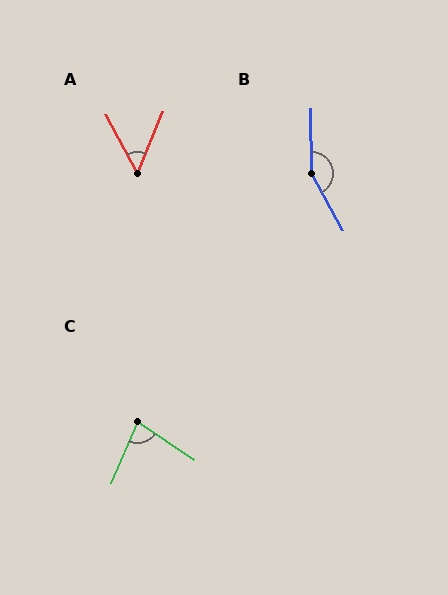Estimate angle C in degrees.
Approximately 78 degrees.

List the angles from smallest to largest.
A (50°), C (78°), B (151°).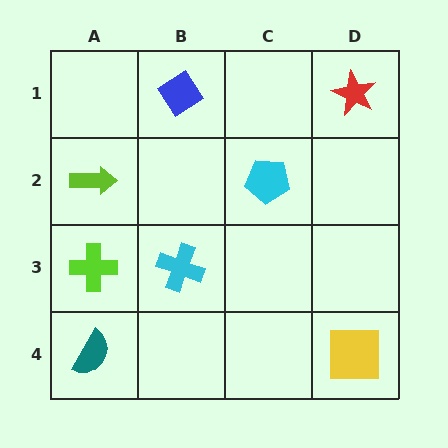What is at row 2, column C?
A cyan pentagon.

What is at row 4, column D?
A yellow square.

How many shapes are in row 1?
2 shapes.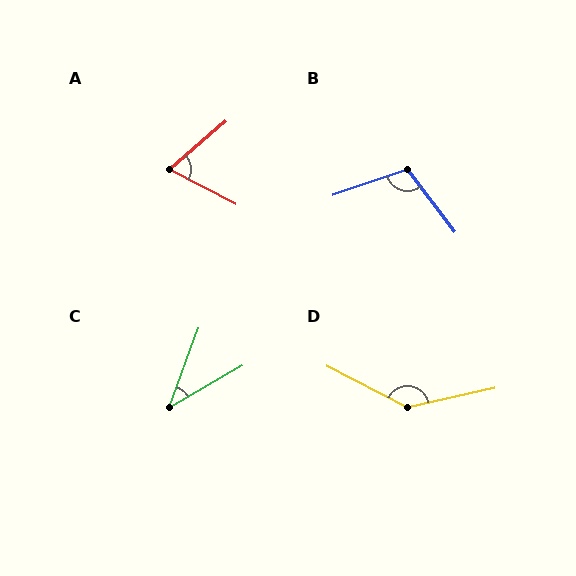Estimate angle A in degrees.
Approximately 68 degrees.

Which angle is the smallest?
C, at approximately 39 degrees.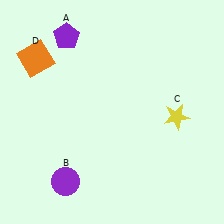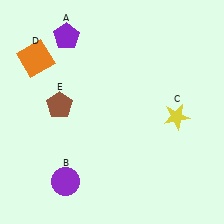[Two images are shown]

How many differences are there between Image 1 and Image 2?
There is 1 difference between the two images.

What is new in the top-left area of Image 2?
A brown pentagon (E) was added in the top-left area of Image 2.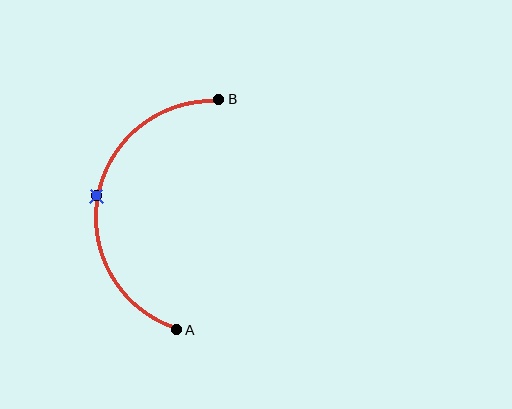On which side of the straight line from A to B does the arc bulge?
The arc bulges to the left of the straight line connecting A and B.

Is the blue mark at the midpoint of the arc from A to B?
Yes. The blue mark lies on the arc at equal arc-length from both A and B — it is the arc midpoint.